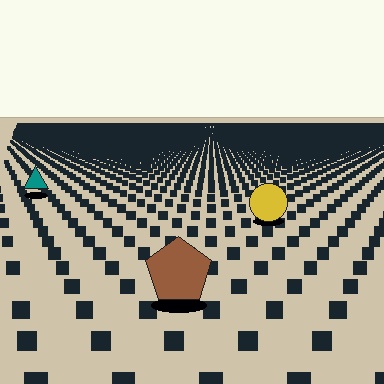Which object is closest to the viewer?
The brown pentagon is closest. The texture marks near it are larger and more spread out.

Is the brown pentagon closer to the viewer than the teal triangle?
Yes. The brown pentagon is closer — you can tell from the texture gradient: the ground texture is coarser near it.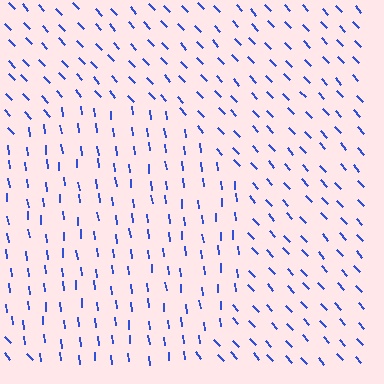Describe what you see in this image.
The image is filled with small blue line segments. A circle region in the image has lines oriented differently from the surrounding lines, creating a visible texture boundary.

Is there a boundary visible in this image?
Yes, there is a texture boundary formed by a change in line orientation.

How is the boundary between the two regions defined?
The boundary is defined purely by a change in line orientation (approximately 36 degrees difference). All lines are the same color and thickness.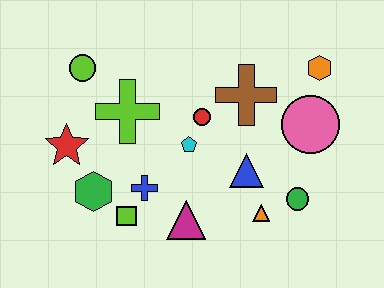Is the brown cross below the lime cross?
No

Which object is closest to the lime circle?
The lime cross is closest to the lime circle.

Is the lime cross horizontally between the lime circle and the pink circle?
Yes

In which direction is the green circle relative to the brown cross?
The green circle is below the brown cross.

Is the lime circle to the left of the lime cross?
Yes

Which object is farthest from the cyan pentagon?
The orange hexagon is farthest from the cyan pentagon.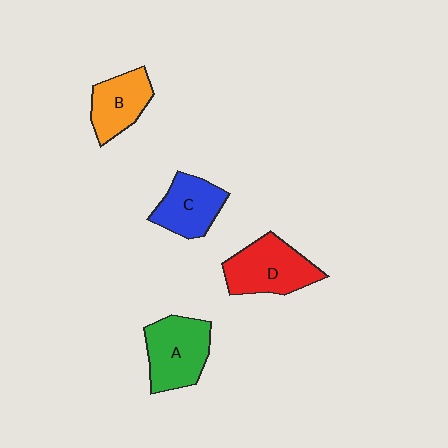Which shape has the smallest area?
Shape B (orange).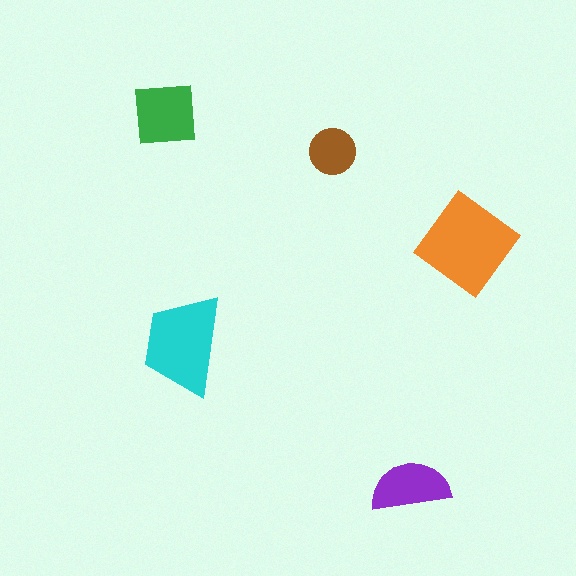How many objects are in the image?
There are 5 objects in the image.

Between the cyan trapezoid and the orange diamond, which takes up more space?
The orange diamond.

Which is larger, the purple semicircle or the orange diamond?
The orange diamond.